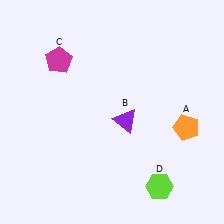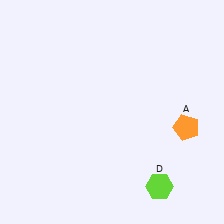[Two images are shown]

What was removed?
The magenta pentagon (C), the purple triangle (B) were removed in Image 2.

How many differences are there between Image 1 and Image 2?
There are 2 differences between the two images.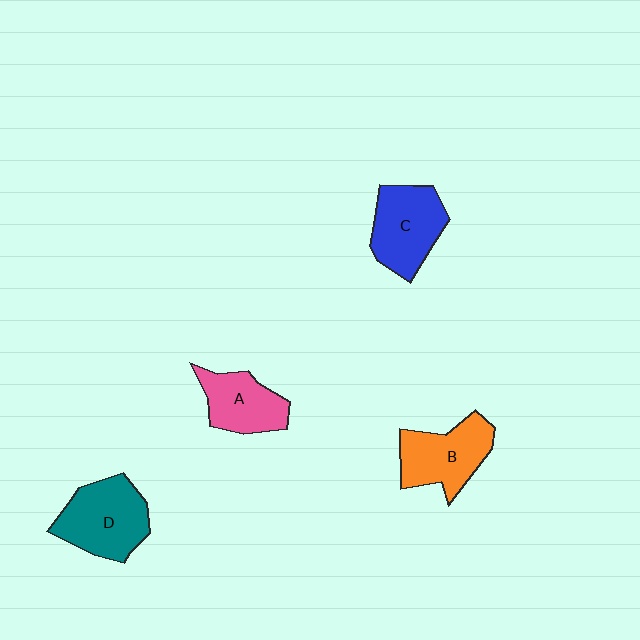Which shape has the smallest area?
Shape A (pink).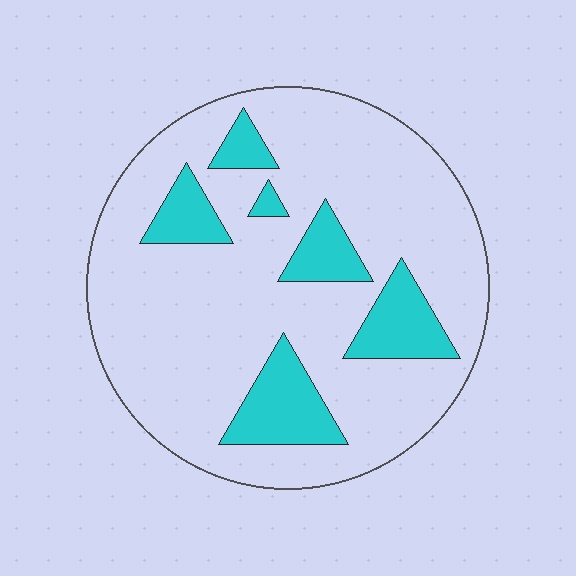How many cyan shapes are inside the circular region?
6.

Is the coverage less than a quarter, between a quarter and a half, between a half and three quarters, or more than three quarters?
Less than a quarter.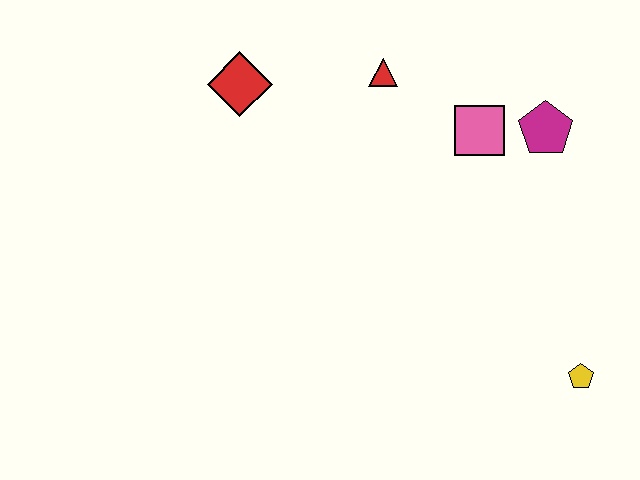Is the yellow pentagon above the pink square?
No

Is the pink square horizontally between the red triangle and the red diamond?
No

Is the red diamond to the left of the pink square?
Yes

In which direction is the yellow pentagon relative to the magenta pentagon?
The yellow pentagon is below the magenta pentagon.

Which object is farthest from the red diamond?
The yellow pentagon is farthest from the red diamond.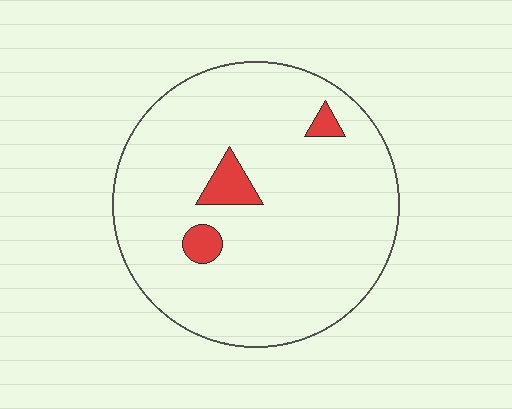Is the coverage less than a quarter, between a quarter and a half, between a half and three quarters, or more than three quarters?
Less than a quarter.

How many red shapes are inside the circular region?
3.